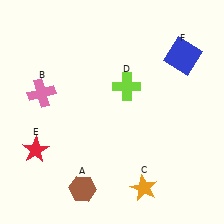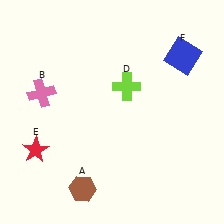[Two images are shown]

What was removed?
The orange star (C) was removed in Image 2.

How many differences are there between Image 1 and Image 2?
There is 1 difference between the two images.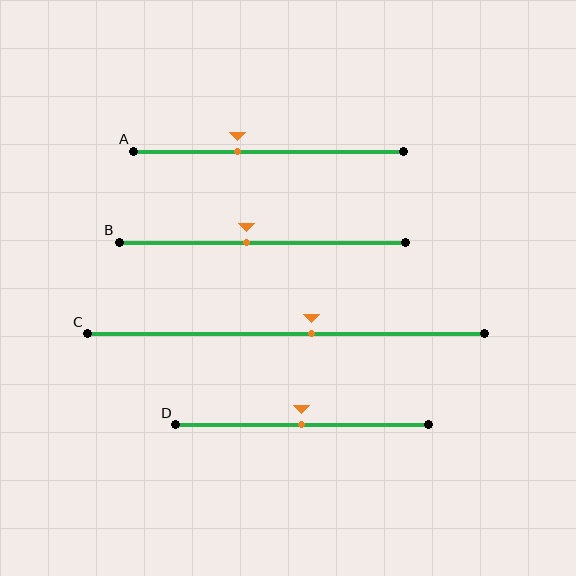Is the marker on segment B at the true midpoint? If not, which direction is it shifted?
No, the marker on segment B is shifted to the left by about 6% of the segment length.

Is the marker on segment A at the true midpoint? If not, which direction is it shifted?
No, the marker on segment A is shifted to the left by about 12% of the segment length.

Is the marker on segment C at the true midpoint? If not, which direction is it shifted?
No, the marker on segment C is shifted to the right by about 6% of the segment length.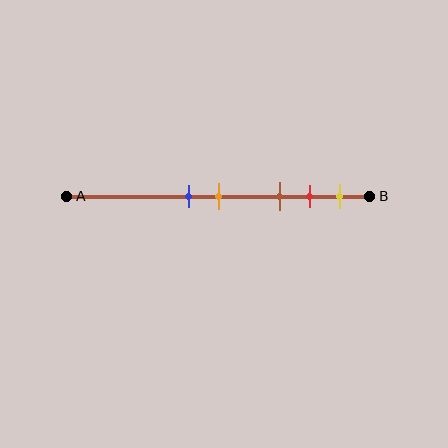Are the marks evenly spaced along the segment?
No, the marks are not evenly spaced.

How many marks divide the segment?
There are 5 marks dividing the segment.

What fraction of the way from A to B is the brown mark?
The brown mark is approximately 70% (0.7) of the way from A to B.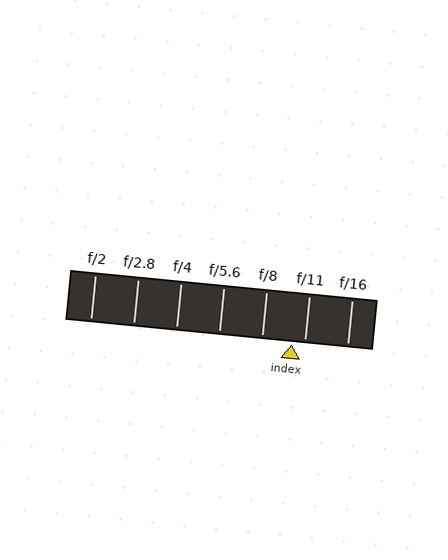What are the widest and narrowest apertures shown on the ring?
The widest aperture shown is f/2 and the narrowest is f/16.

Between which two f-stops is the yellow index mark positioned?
The index mark is between f/8 and f/11.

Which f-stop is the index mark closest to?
The index mark is closest to f/11.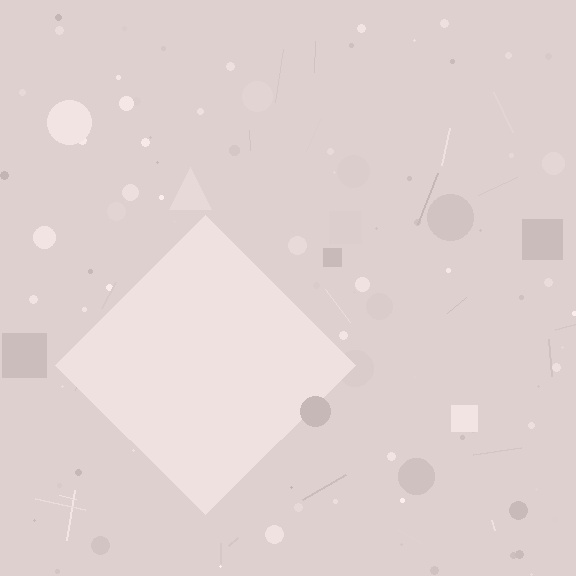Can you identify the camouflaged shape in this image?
The camouflaged shape is a diamond.